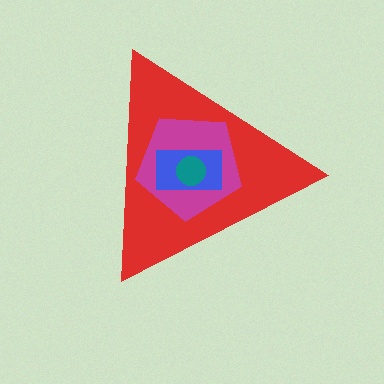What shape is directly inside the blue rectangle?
The teal circle.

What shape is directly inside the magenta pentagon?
The blue rectangle.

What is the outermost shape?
The red triangle.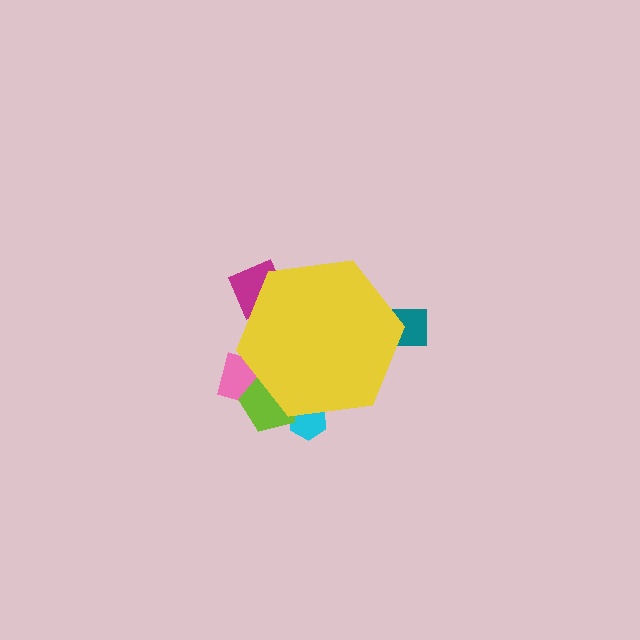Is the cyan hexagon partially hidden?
Yes, the cyan hexagon is partially hidden behind the yellow hexagon.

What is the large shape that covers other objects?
A yellow hexagon.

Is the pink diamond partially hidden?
Yes, the pink diamond is partially hidden behind the yellow hexagon.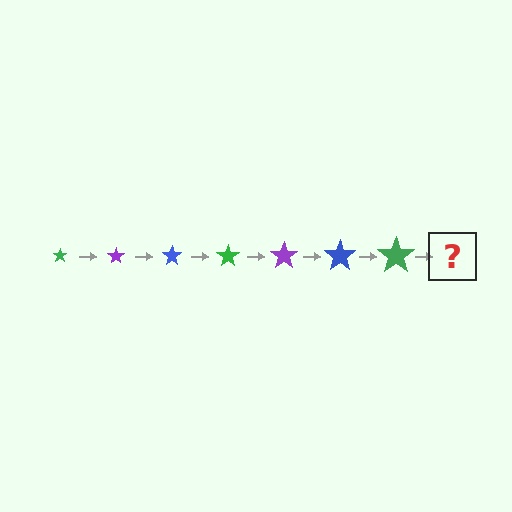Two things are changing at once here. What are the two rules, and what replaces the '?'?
The two rules are that the star grows larger each step and the color cycles through green, purple, and blue. The '?' should be a purple star, larger than the previous one.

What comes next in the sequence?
The next element should be a purple star, larger than the previous one.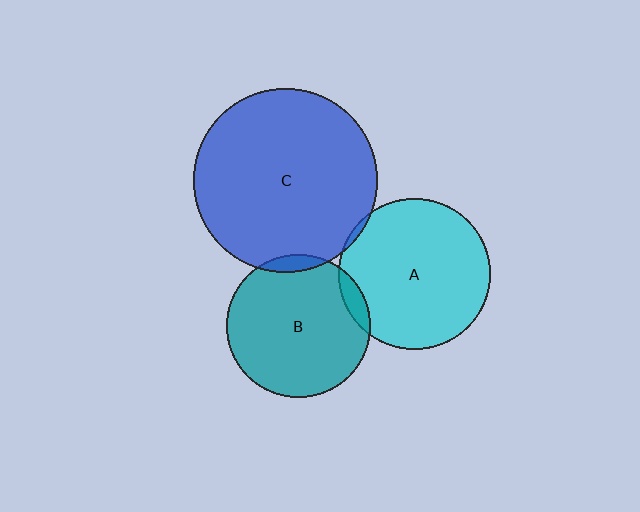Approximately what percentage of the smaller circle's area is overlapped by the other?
Approximately 5%.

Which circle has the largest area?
Circle C (blue).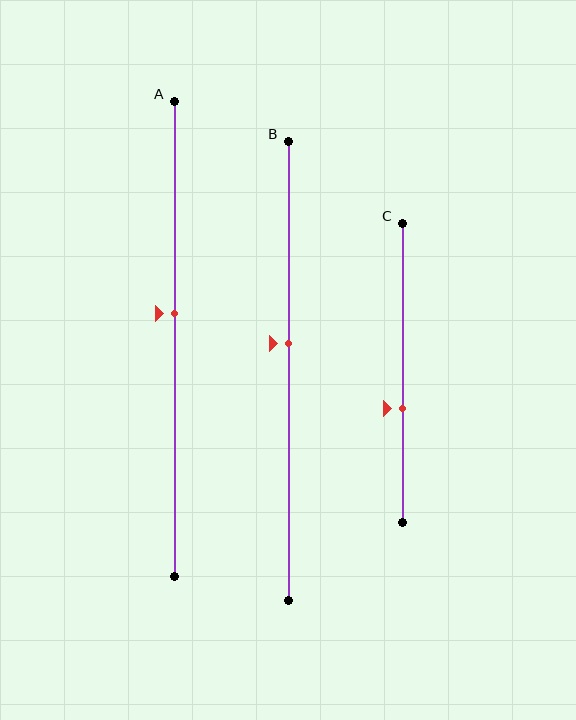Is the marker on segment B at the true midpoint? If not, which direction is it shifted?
No, the marker on segment B is shifted upward by about 6% of the segment length.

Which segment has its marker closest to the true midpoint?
Segment A has its marker closest to the true midpoint.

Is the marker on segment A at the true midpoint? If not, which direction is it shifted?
No, the marker on segment A is shifted upward by about 5% of the segment length.